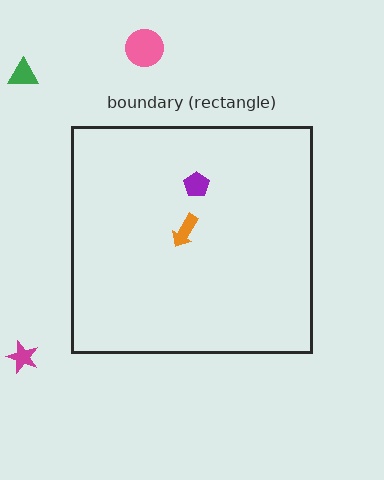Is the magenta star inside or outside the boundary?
Outside.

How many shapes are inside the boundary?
2 inside, 3 outside.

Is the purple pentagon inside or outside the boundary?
Inside.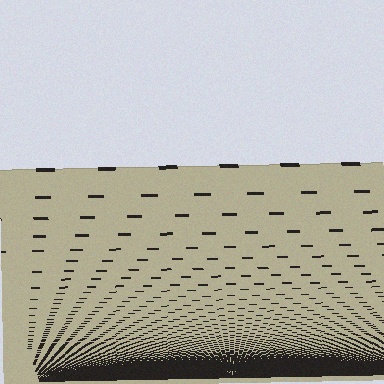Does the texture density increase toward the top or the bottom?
Density increases toward the bottom.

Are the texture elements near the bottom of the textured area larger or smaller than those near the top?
Smaller. The gradient is inverted — elements near the bottom are smaller and denser.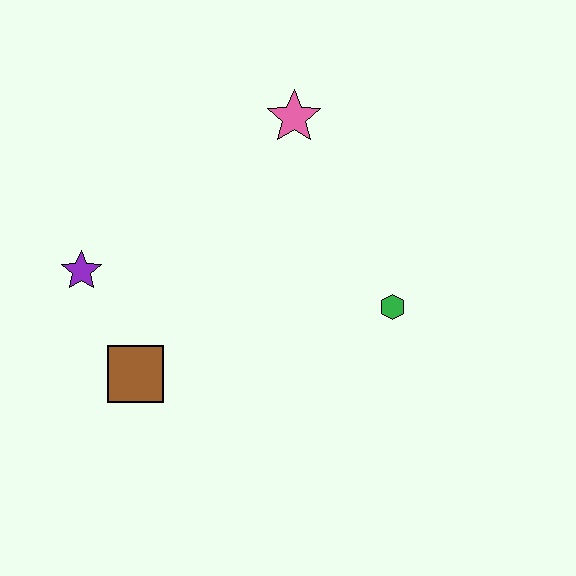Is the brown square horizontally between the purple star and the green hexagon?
Yes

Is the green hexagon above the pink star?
No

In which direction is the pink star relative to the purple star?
The pink star is to the right of the purple star.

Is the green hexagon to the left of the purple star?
No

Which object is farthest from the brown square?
The pink star is farthest from the brown square.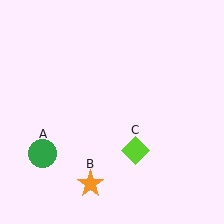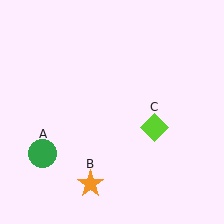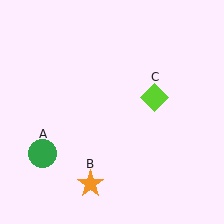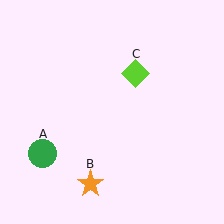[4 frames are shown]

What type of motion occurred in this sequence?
The lime diamond (object C) rotated counterclockwise around the center of the scene.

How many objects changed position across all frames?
1 object changed position: lime diamond (object C).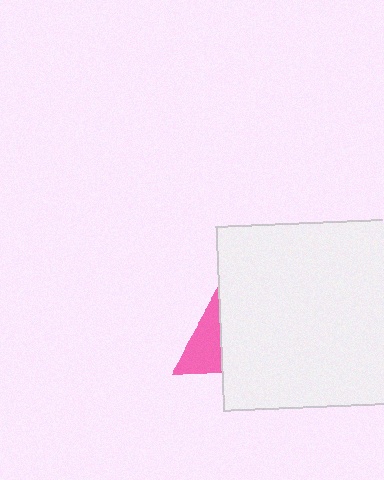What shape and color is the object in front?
The object in front is a white rectangle.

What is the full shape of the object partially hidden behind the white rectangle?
The partially hidden object is a pink triangle.